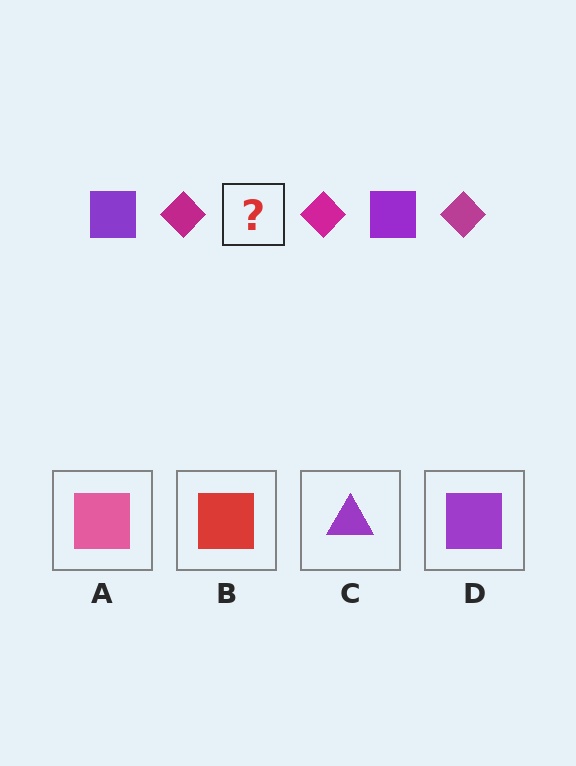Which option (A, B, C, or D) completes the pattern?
D.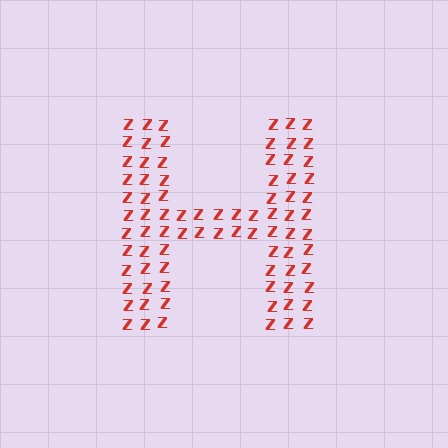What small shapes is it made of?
It is made of small letter Z's.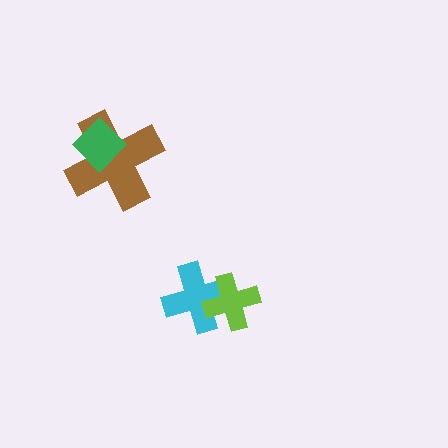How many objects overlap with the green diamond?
1 object overlaps with the green diamond.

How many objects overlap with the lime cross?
1 object overlaps with the lime cross.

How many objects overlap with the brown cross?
1 object overlaps with the brown cross.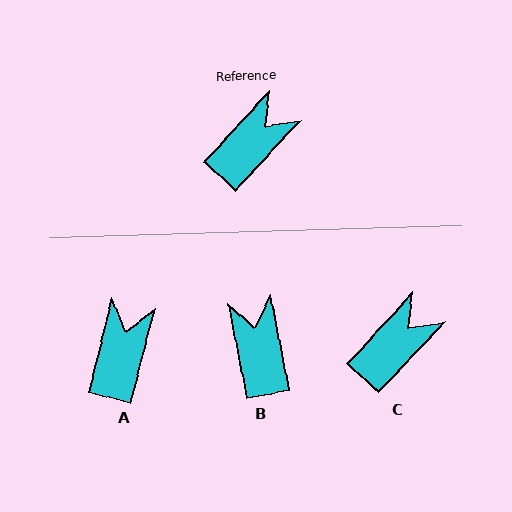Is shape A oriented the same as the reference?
No, it is off by about 29 degrees.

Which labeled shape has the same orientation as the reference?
C.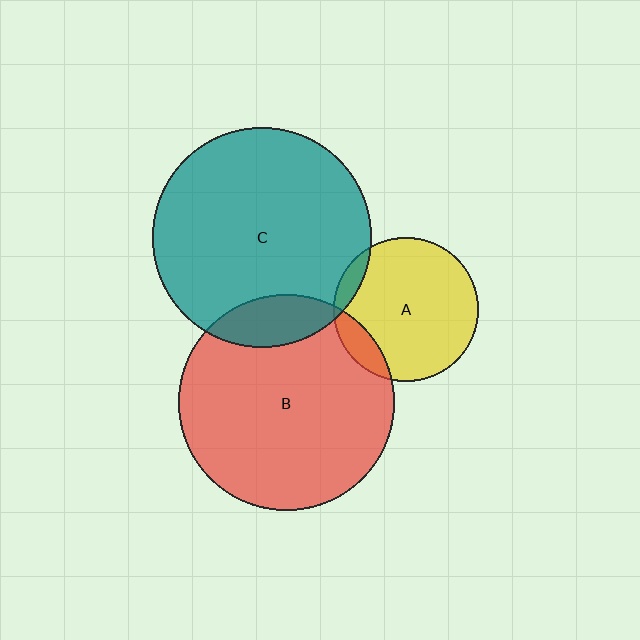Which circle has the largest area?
Circle C (teal).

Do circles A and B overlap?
Yes.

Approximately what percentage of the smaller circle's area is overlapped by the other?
Approximately 10%.